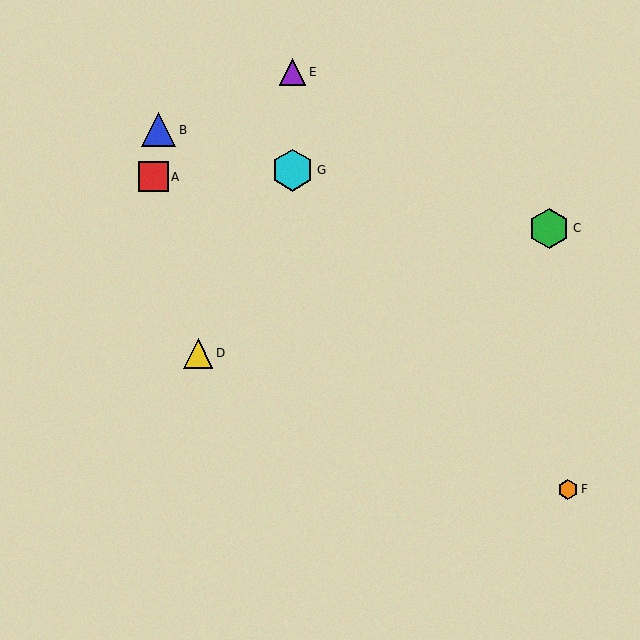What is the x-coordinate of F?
Object F is at x≈568.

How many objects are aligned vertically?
2 objects (E, G) are aligned vertically.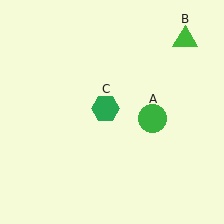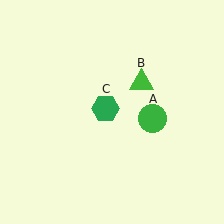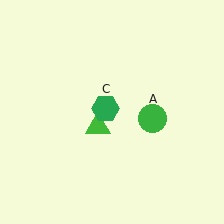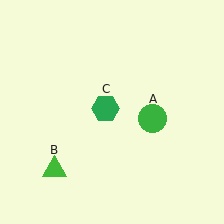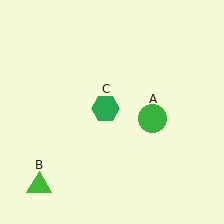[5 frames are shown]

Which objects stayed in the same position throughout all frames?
Green circle (object A) and green hexagon (object C) remained stationary.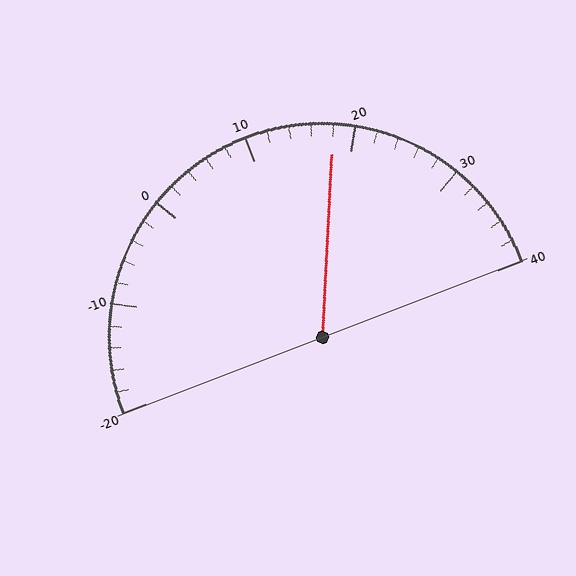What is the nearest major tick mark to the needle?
The nearest major tick mark is 20.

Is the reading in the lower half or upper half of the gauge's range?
The reading is in the upper half of the range (-20 to 40).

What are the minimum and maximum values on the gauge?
The gauge ranges from -20 to 40.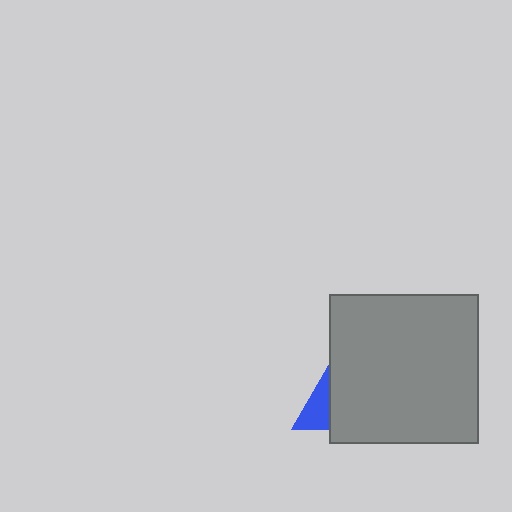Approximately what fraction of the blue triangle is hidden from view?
Roughly 63% of the blue triangle is hidden behind the gray square.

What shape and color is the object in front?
The object in front is a gray square.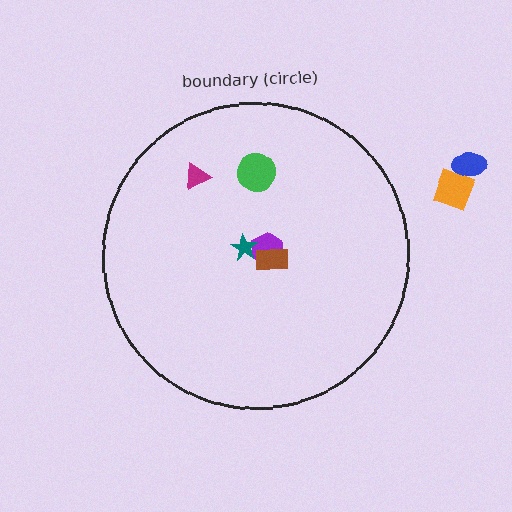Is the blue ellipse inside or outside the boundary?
Outside.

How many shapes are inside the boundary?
5 inside, 2 outside.